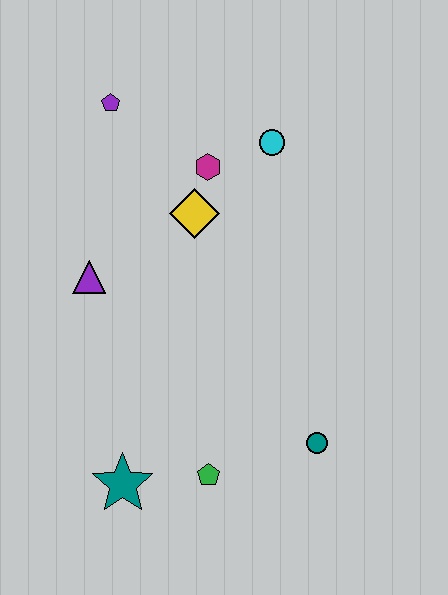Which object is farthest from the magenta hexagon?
The teal star is farthest from the magenta hexagon.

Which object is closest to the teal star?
The green pentagon is closest to the teal star.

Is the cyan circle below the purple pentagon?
Yes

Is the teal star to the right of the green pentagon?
No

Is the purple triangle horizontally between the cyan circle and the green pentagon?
No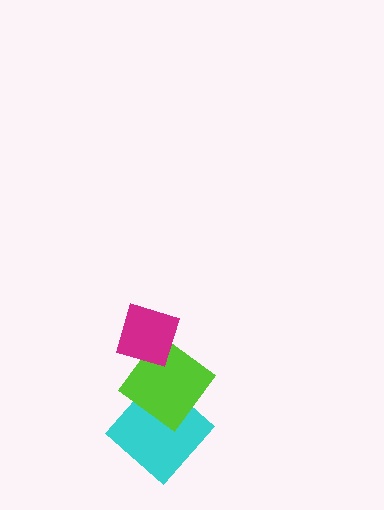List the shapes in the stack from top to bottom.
From top to bottom: the magenta diamond, the lime diamond, the cyan diamond.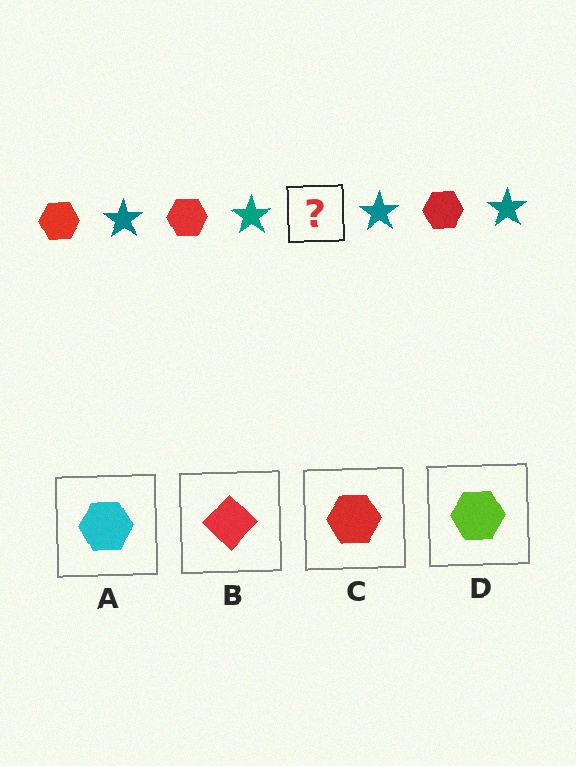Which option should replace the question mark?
Option C.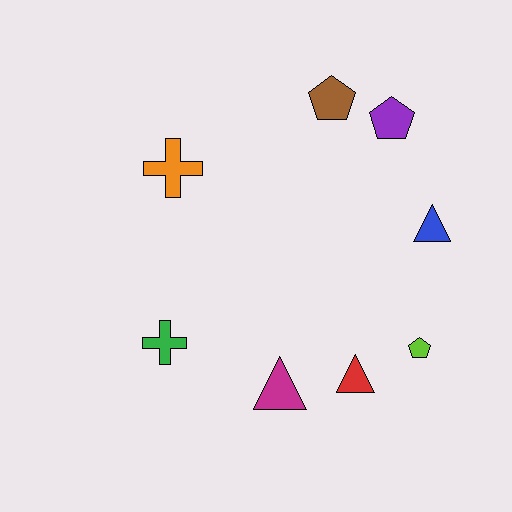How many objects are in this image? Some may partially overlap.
There are 8 objects.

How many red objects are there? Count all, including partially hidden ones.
There is 1 red object.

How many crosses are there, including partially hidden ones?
There are 2 crosses.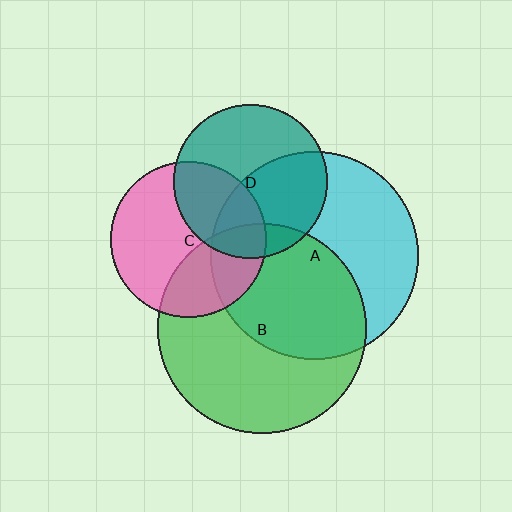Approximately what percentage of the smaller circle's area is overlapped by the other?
Approximately 25%.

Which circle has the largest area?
Circle B (green).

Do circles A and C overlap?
Yes.